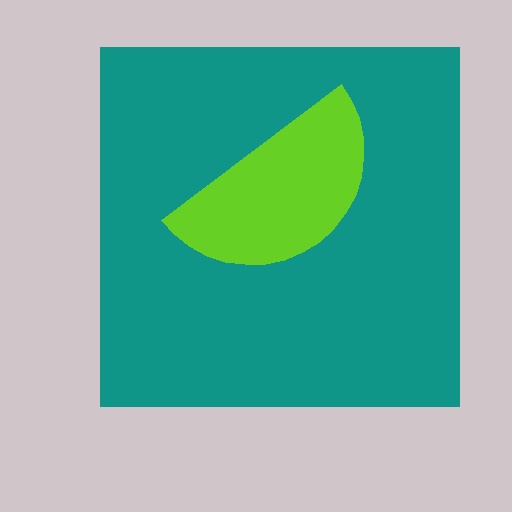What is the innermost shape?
The lime semicircle.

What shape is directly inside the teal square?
The lime semicircle.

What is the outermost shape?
The teal square.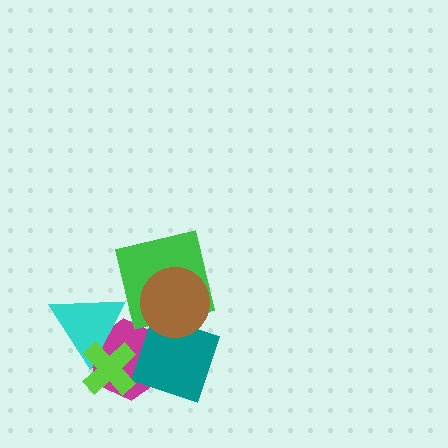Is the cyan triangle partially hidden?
Yes, it is partially covered by another shape.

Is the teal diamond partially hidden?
Yes, it is partially covered by another shape.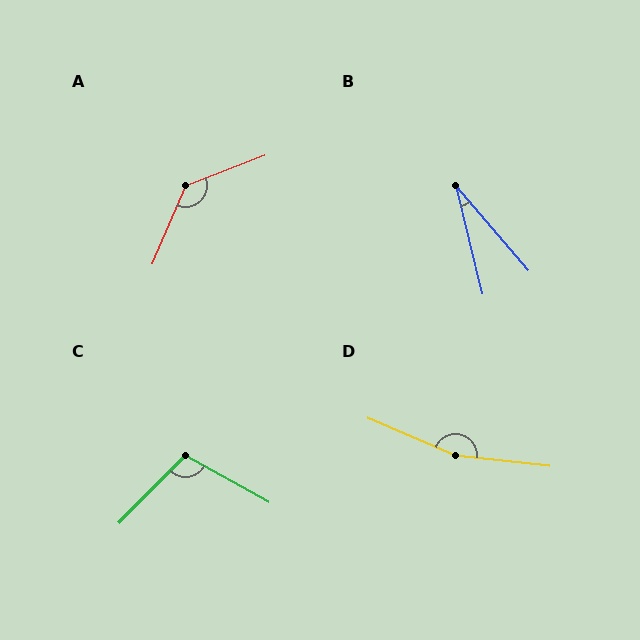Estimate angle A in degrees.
Approximately 134 degrees.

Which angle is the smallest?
B, at approximately 27 degrees.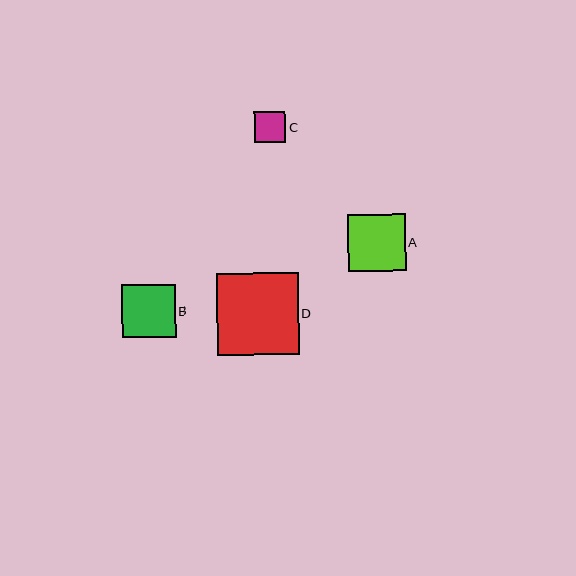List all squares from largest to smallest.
From largest to smallest: D, A, B, C.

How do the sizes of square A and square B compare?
Square A and square B are approximately the same size.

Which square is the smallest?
Square C is the smallest with a size of approximately 31 pixels.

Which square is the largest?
Square D is the largest with a size of approximately 81 pixels.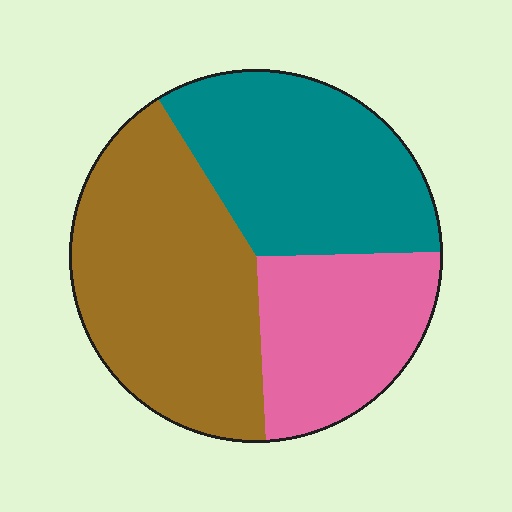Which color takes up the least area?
Pink, at roughly 25%.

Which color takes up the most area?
Brown, at roughly 40%.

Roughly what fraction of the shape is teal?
Teal covers roughly 35% of the shape.